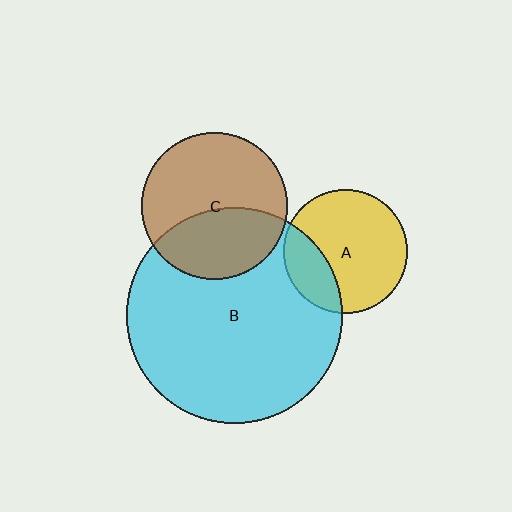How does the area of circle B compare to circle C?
Approximately 2.2 times.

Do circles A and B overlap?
Yes.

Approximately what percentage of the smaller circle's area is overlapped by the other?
Approximately 25%.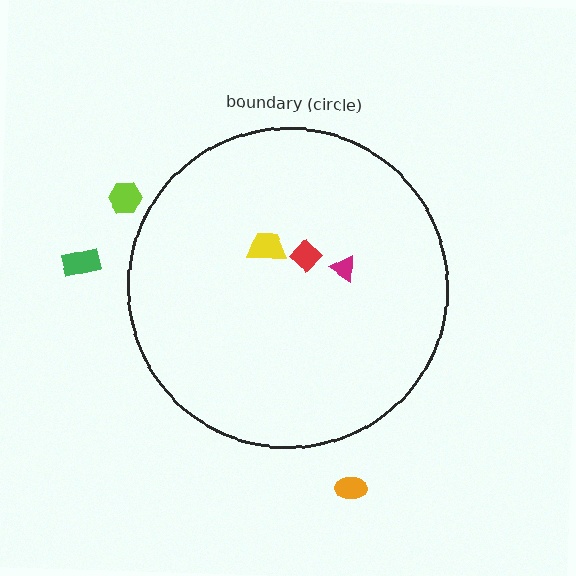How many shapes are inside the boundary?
3 inside, 3 outside.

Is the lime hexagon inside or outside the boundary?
Outside.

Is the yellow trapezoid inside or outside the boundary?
Inside.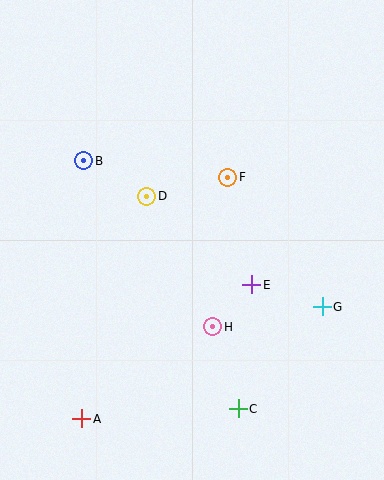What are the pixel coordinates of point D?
Point D is at (147, 196).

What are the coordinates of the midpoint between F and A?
The midpoint between F and A is at (155, 298).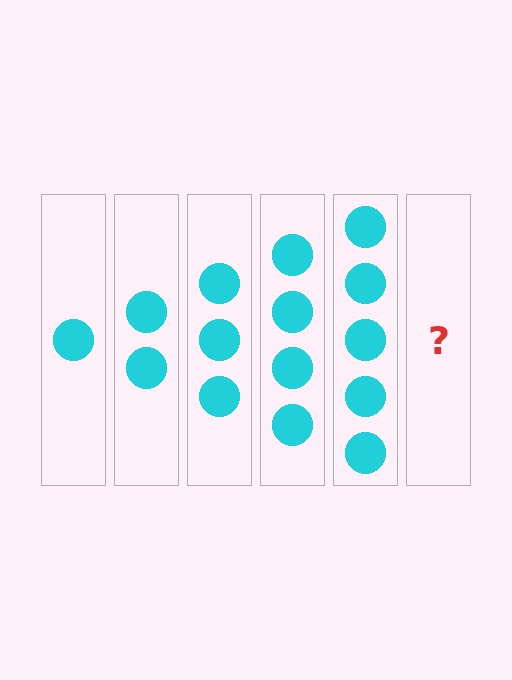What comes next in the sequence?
The next element should be 6 circles.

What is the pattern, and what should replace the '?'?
The pattern is that each step adds one more circle. The '?' should be 6 circles.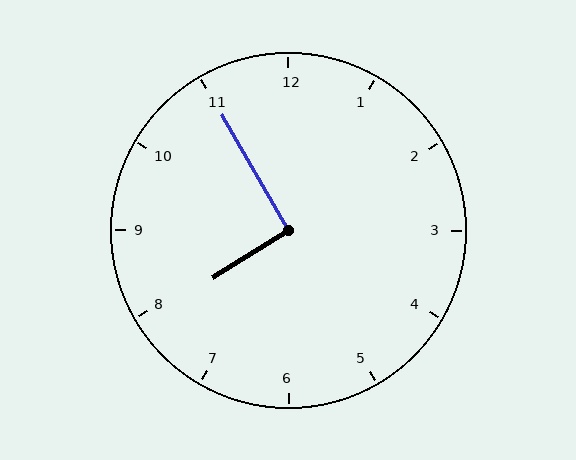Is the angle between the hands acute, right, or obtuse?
It is right.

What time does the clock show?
7:55.